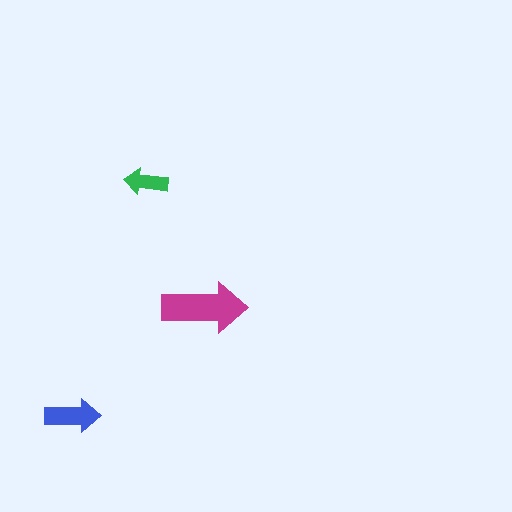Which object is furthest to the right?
The magenta arrow is rightmost.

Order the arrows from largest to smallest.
the magenta one, the blue one, the green one.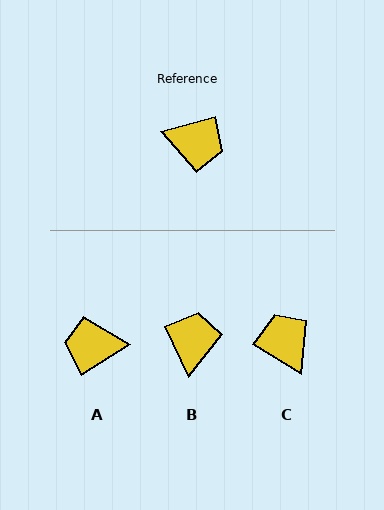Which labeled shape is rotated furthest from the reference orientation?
A, about 163 degrees away.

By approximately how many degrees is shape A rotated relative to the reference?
Approximately 163 degrees clockwise.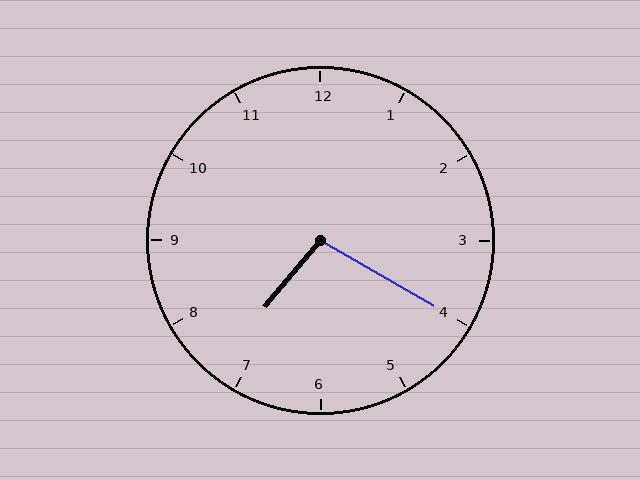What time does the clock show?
7:20.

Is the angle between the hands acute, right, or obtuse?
It is obtuse.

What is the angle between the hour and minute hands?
Approximately 100 degrees.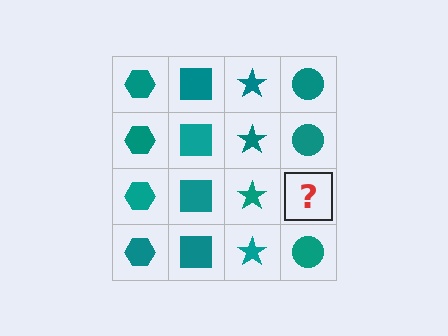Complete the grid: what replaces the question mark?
The question mark should be replaced with a teal circle.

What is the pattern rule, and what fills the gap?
The rule is that each column has a consistent shape. The gap should be filled with a teal circle.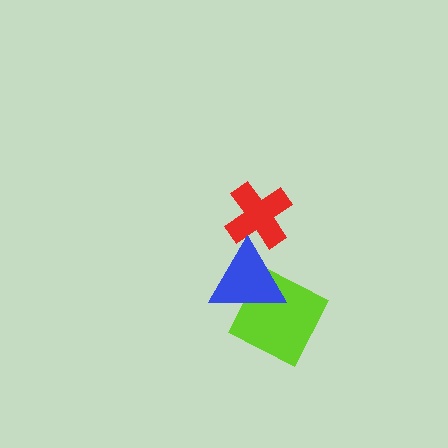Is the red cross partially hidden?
Yes, it is partially covered by another shape.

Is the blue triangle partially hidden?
No, no other shape covers it.